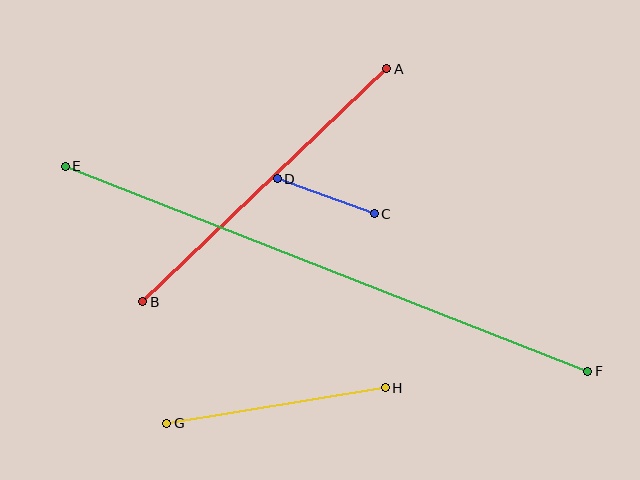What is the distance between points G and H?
The distance is approximately 221 pixels.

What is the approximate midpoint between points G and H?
The midpoint is at approximately (276, 406) pixels.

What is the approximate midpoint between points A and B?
The midpoint is at approximately (265, 185) pixels.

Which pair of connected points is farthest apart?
Points E and F are farthest apart.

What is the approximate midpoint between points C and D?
The midpoint is at approximately (326, 196) pixels.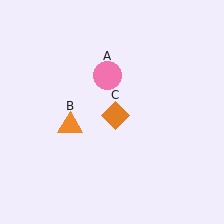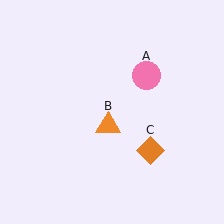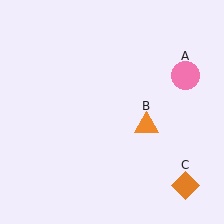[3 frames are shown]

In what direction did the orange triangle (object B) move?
The orange triangle (object B) moved right.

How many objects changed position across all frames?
3 objects changed position: pink circle (object A), orange triangle (object B), orange diamond (object C).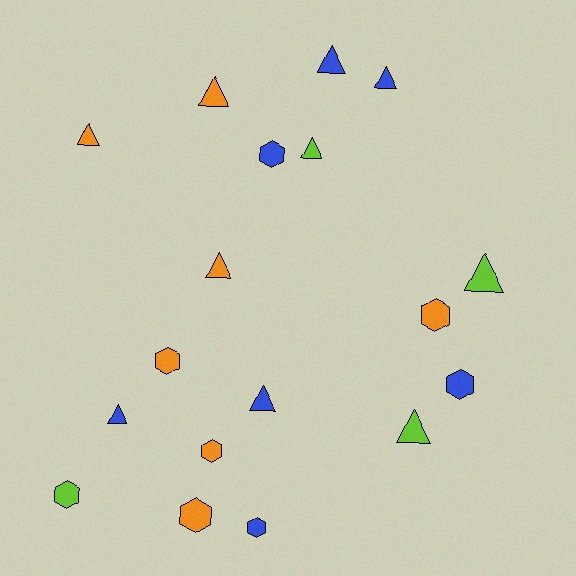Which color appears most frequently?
Orange, with 7 objects.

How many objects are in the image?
There are 18 objects.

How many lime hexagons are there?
There is 1 lime hexagon.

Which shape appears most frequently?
Triangle, with 10 objects.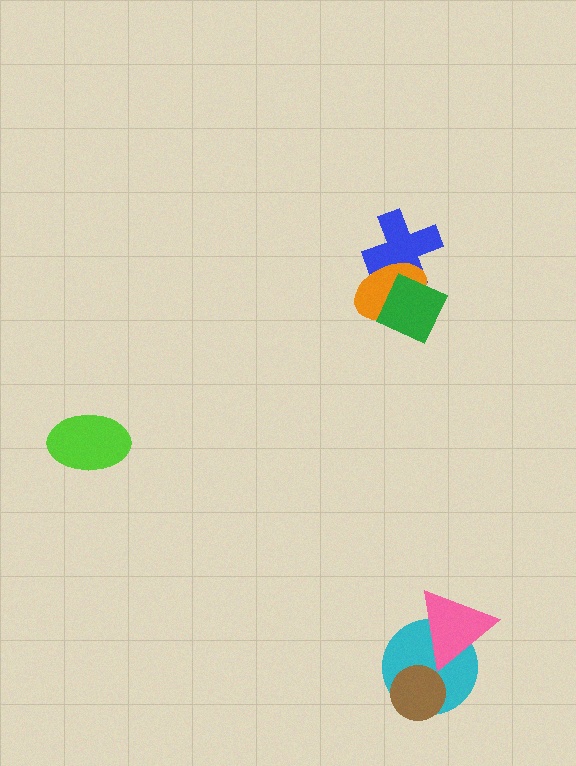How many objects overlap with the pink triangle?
1 object overlaps with the pink triangle.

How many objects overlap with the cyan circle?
2 objects overlap with the cyan circle.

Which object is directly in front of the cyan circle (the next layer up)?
The pink triangle is directly in front of the cyan circle.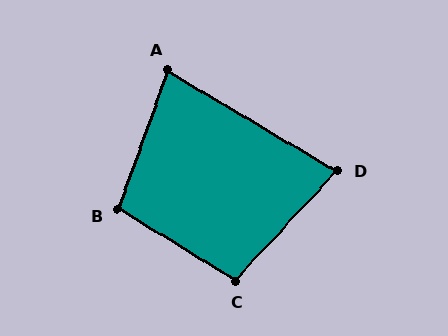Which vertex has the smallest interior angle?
D, at approximately 78 degrees.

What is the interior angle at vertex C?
Approximately 101 degrees (obtuse).